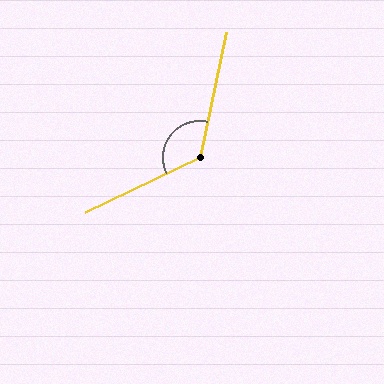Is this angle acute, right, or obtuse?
It is obtuse.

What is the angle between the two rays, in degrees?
Approximately 128 degrees.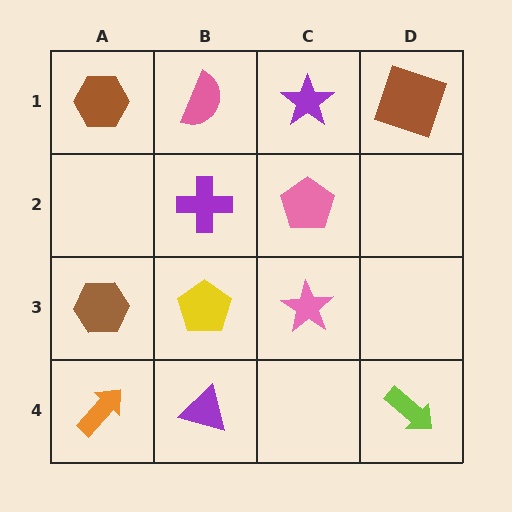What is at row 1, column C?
A purple star.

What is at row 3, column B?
A yellow pentagon.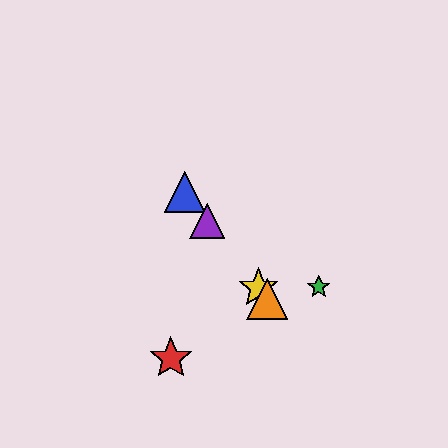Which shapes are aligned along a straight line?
The blue triangle, the yellow star, the purple triangle, the orange triangle are aligned along a straight line.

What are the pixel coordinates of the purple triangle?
The purple triangle is at (207, 221).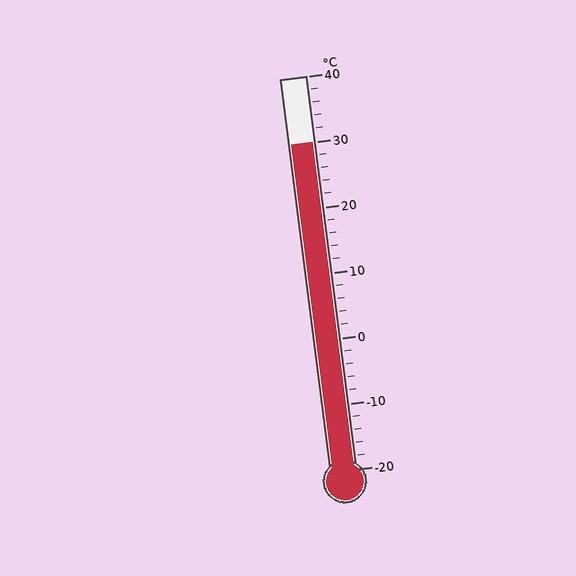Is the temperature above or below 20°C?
The temperature is above 20°C.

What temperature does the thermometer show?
The thermometer shows approximately 30°C.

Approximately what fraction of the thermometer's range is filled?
The thermometer is filled to approximately 85% of its range.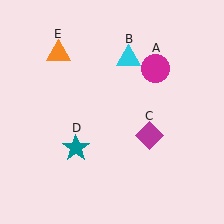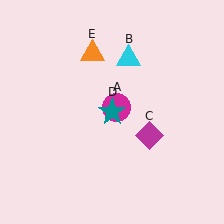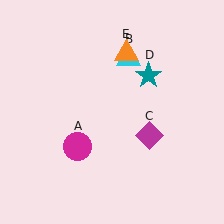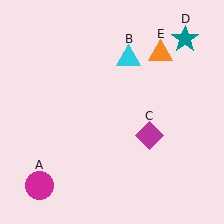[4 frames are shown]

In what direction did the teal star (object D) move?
The teal star (object D) moved up and to the right.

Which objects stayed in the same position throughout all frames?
Cyan triangle (object B) and magenta diamond (object C) remained stationary.